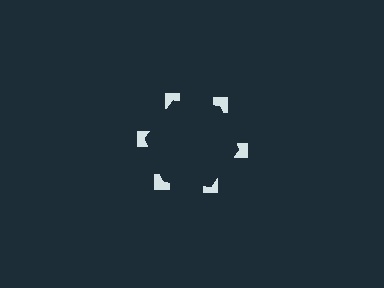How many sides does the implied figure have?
6 sides.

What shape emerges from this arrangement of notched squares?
An illusory hexagon — its edges are inferred from the aligned wedge cuts in the notched squares, not physically drawn.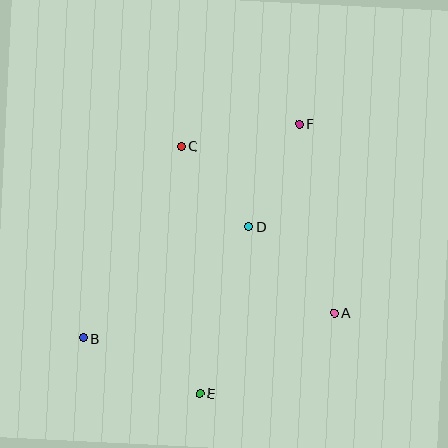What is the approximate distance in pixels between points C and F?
The distance between C and F is approximately 120 pixels.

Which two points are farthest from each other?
Points B and F are farthest from each other.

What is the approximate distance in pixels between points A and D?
The distance between A and D is approximately 121 pixels.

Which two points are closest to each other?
Points C and D are closest to each other.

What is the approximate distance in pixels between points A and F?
The distance between A and F is approximately 192 pixels.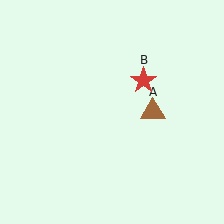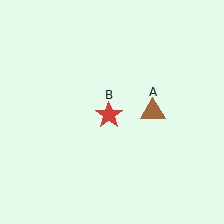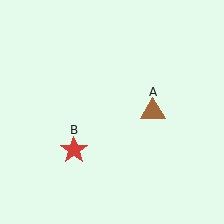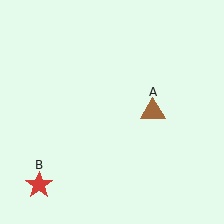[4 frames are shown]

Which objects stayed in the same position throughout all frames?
Brown triangle (object A) remained stationary.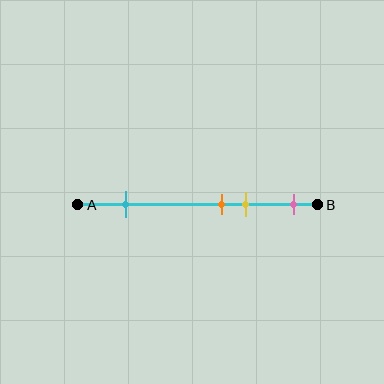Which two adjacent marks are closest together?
The orange and yellow marks are the closest adjacent pair.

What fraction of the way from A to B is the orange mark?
The orange mark is approximately 60% (0.6) of the way from A to B.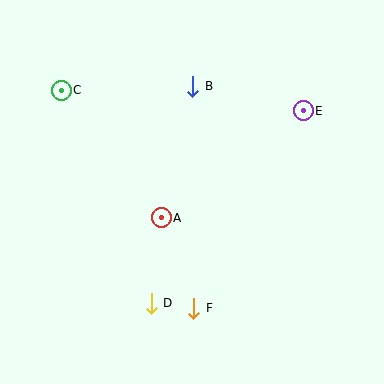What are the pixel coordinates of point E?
Point E is at (303, 111).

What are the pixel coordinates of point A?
Point A is at (161, 218).